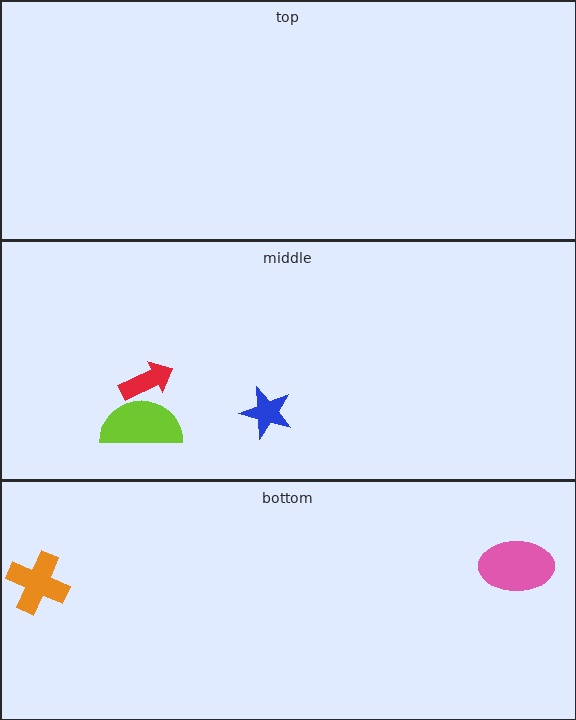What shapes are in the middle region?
The blue star, the red arrow, the lime semicircle.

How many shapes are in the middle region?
3.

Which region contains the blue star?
The middle region.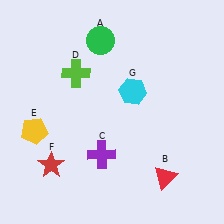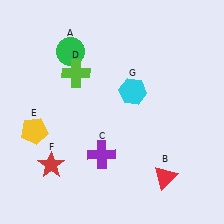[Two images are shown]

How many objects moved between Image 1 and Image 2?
1 object moved between the two images.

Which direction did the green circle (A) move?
The green circle (A) moved left.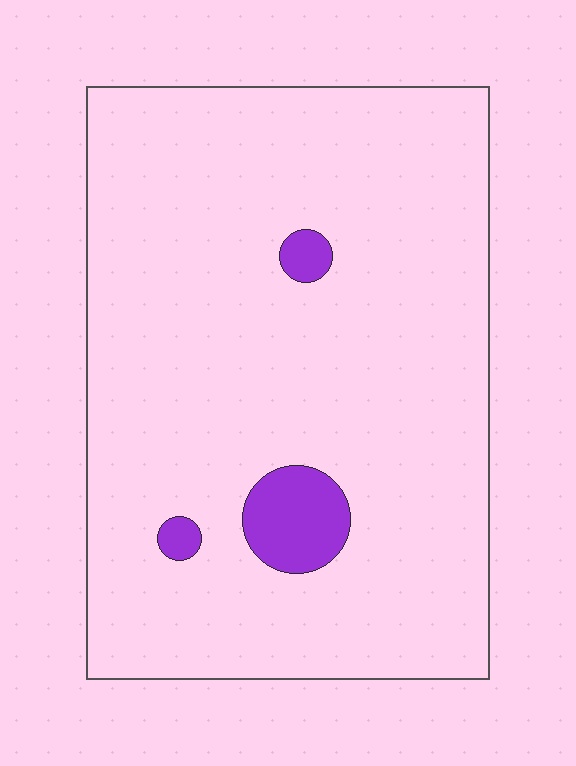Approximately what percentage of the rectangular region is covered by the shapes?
Approximately 5%.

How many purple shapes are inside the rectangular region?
3.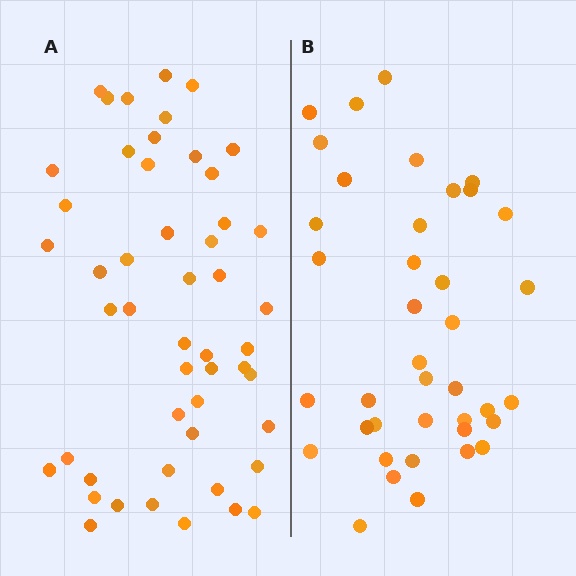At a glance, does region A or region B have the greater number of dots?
Region A (the left region) has more dots.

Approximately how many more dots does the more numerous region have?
Region A has roughly 12 or so more dots than region B.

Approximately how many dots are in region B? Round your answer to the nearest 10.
About 40 dots. (The exact count is 39, which rounds to 40.)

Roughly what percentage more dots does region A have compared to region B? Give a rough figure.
About 30% more.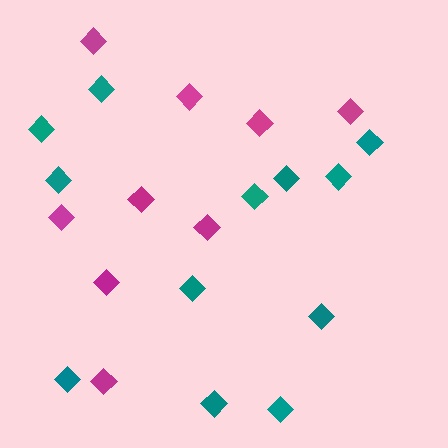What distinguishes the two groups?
There are 2 groups: one group of magenta diamonds (9) and one group of teal diamonds (12).